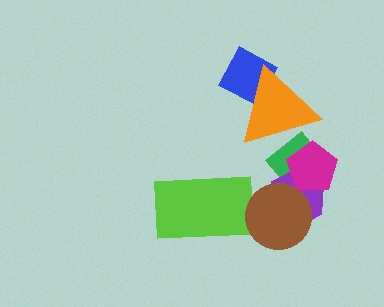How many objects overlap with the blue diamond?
1 object overlaps with the blue diamond.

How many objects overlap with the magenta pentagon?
2 objects overlap with the magenta pentagon.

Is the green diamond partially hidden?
Yes, it is partially covered by another shape.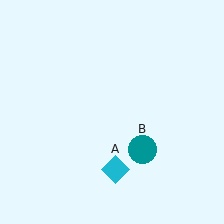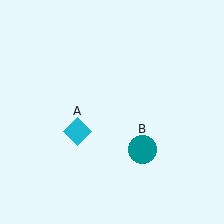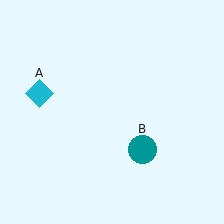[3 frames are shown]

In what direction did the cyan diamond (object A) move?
The cyan diamond (object A) moved up and to the left.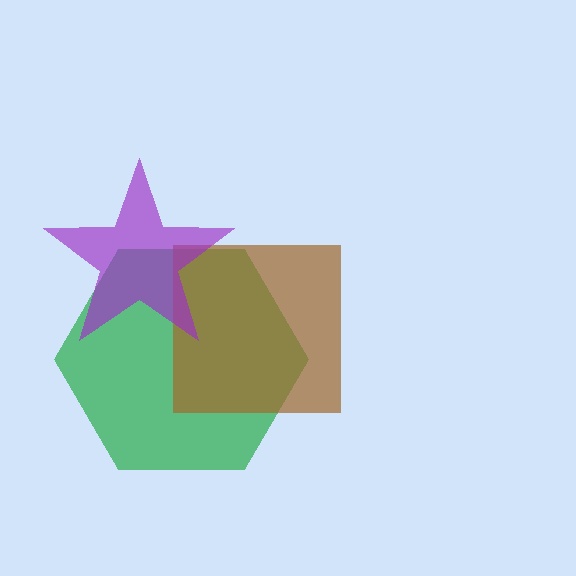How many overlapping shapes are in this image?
There are 3 overlapping shapes in the image.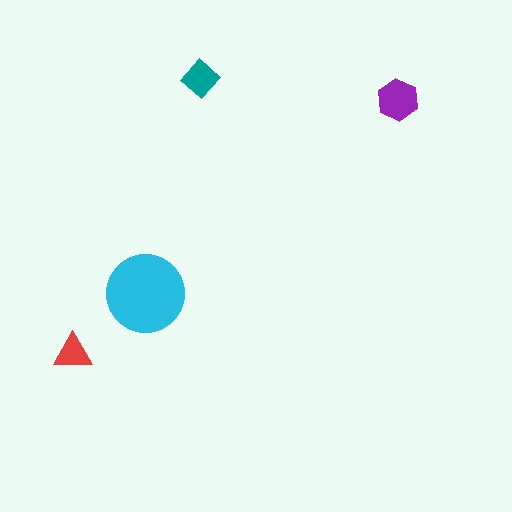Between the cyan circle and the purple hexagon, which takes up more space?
The cyan circle.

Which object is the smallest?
The red triangle.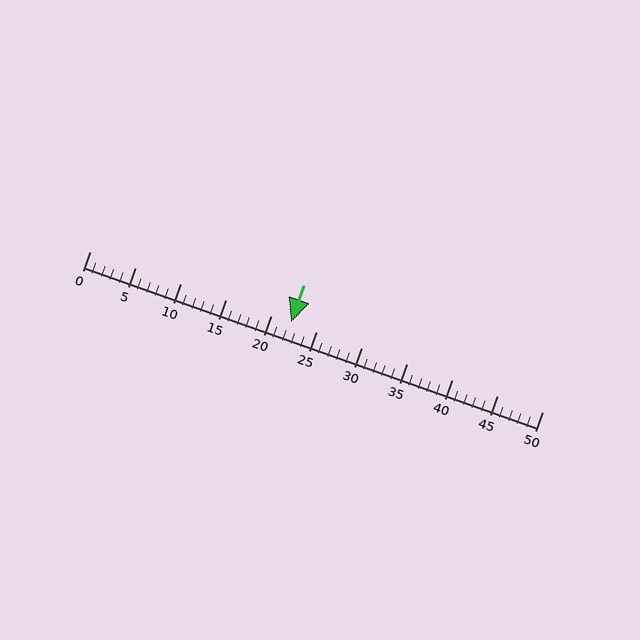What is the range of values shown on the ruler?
The ruler shows values from 0 to 50.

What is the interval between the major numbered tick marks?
The major tick marks are spaced 5 units apart.